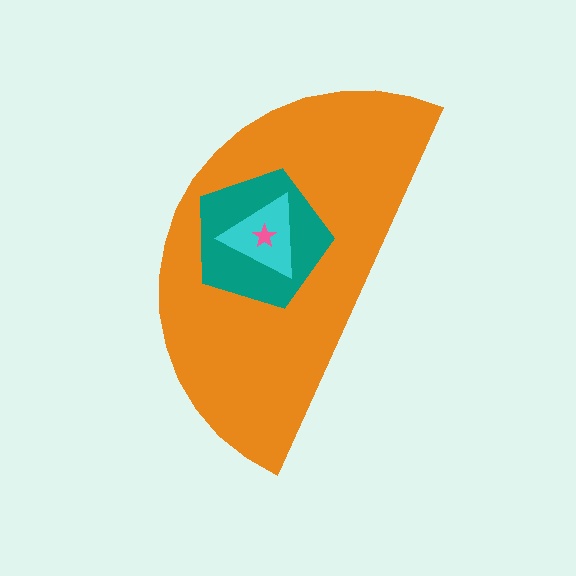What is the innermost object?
The pink star.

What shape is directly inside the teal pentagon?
The cyan triangle.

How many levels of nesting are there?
4.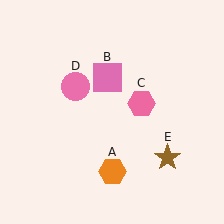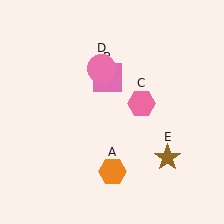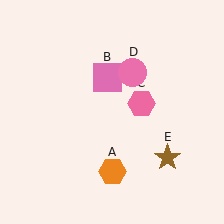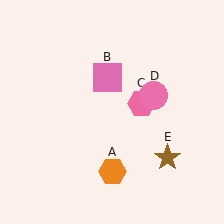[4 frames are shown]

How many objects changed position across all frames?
1 object changed position: pink circle (object D).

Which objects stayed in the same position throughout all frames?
Orange hexagon (object A) and pink square (object B) and pink hexagon (object C) and brown star (object E) remained stationary.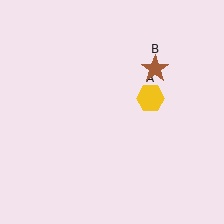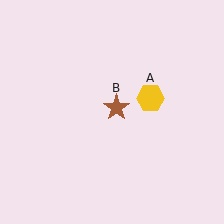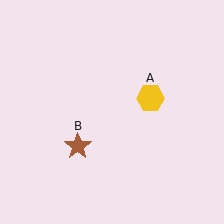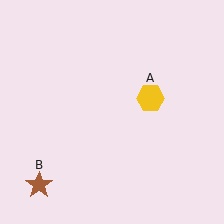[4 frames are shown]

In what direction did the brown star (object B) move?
The brown star (object B) moved down and to the left.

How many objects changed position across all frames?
1 object changed position: brown star (object B).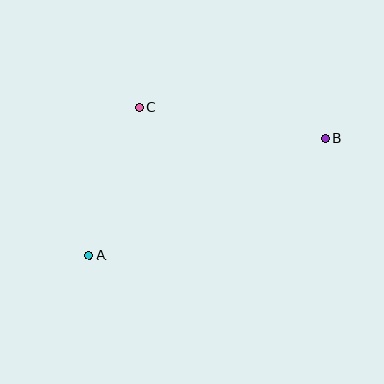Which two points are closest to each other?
Points A and C are closest to each other.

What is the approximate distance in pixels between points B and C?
The distance between B and C is approximately 189 pixels.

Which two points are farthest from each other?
Points A and B are farthest from each other.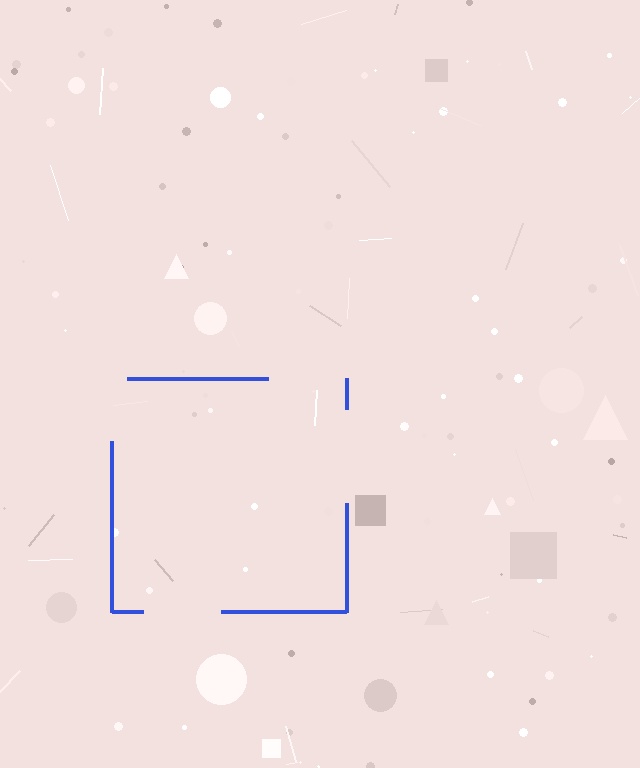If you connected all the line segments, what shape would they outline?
They would outline a square.